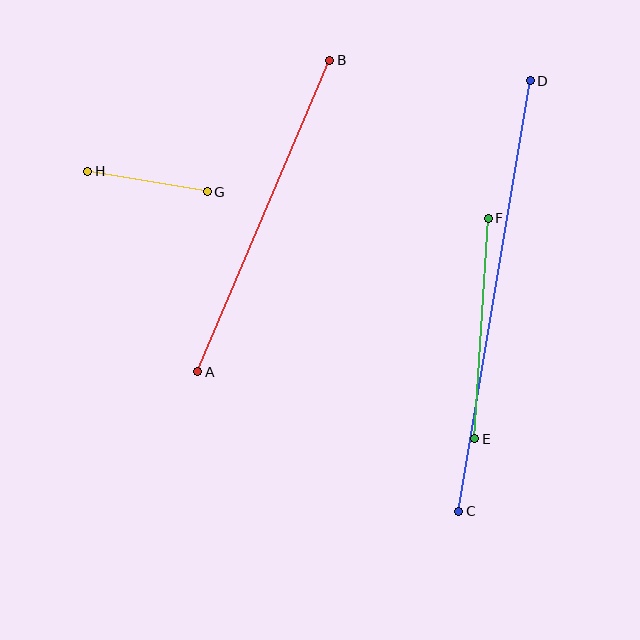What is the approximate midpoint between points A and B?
The midpoint is at approximately (264, 216) pixels.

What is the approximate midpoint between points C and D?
The midpoint is at approximately (494, 296) pixels.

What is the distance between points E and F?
The distance is approximately 221 pixels.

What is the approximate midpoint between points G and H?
The midpoint is at approximately (147, 181) pixels.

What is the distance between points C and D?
The distance is approximately 436 pixels.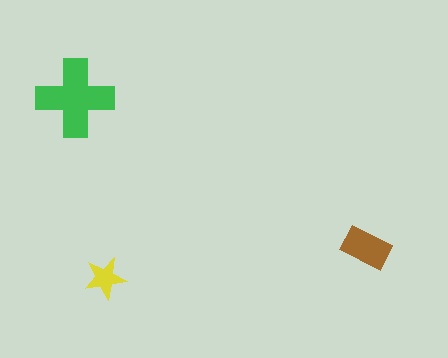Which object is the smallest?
The yellow star.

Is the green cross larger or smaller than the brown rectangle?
Larger.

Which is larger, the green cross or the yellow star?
The green cross.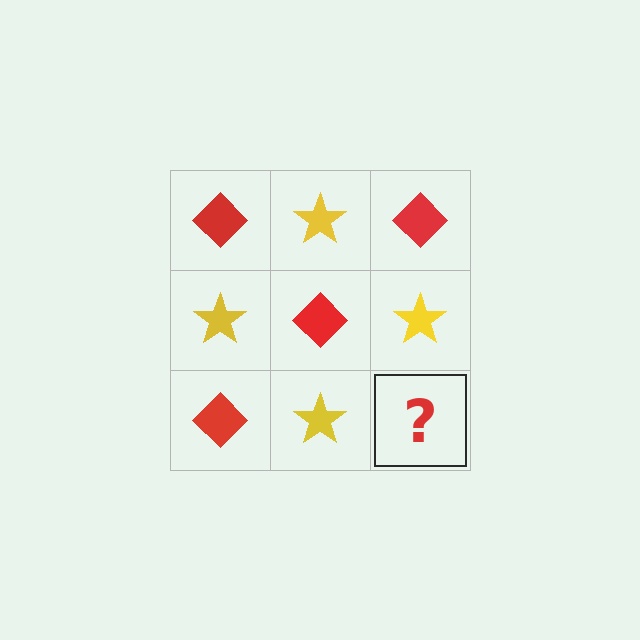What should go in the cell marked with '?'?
The missing cell should contain a red diamond.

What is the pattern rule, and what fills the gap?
The rule is that it alternates red diamond and yellow star in a checkerboard pattern. The gap should be filled with a red diamond.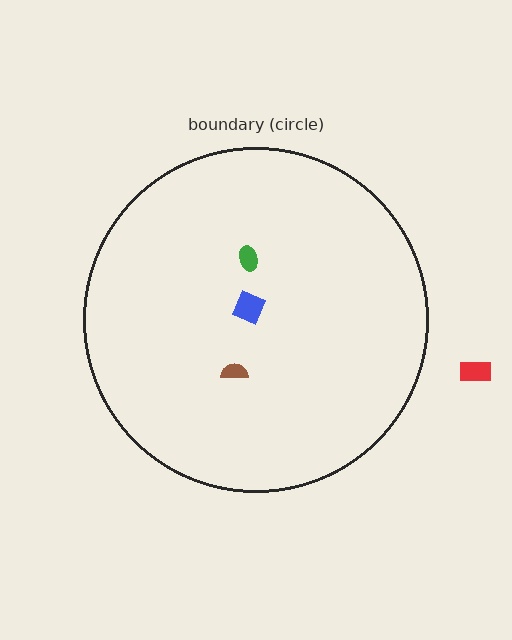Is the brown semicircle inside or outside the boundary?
Inside.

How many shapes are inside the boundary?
3 inside, 1 outside.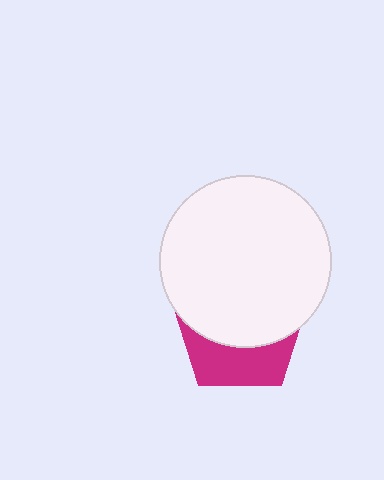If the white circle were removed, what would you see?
You would see the complete magenta pentagon.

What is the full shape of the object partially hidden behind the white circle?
The partially hidden object is a magenta pentagon.